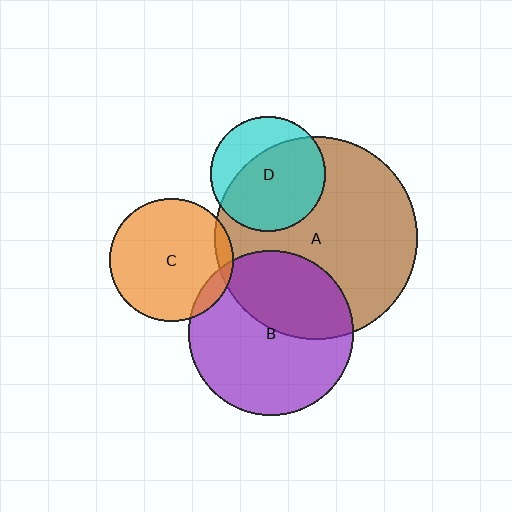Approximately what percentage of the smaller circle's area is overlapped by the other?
Approximately 10%.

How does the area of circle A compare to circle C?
Approximately 2.7 times.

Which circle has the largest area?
Circle A (brown).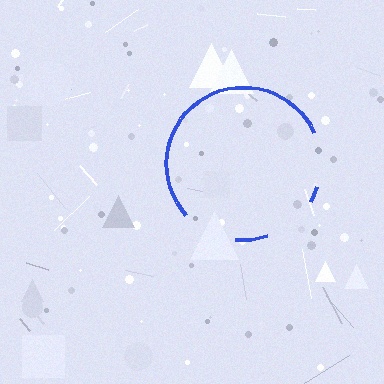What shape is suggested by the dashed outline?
The dashed outline suggests a circle.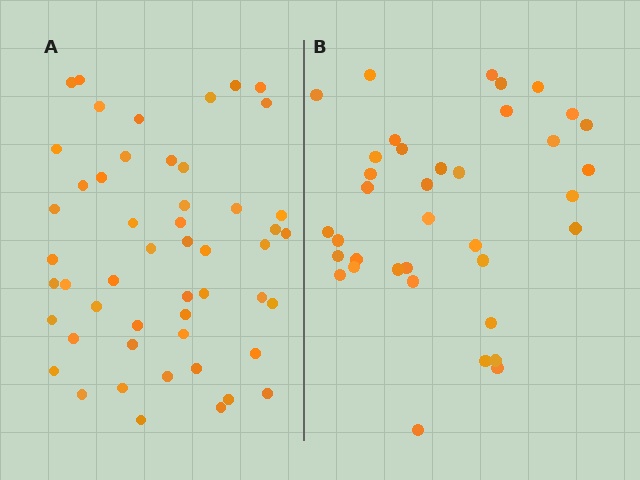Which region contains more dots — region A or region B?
Region A (the left region) has more dots.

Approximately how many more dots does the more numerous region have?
Region A has approximately 15 more dots than region B.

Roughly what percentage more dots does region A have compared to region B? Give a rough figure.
About 40% more.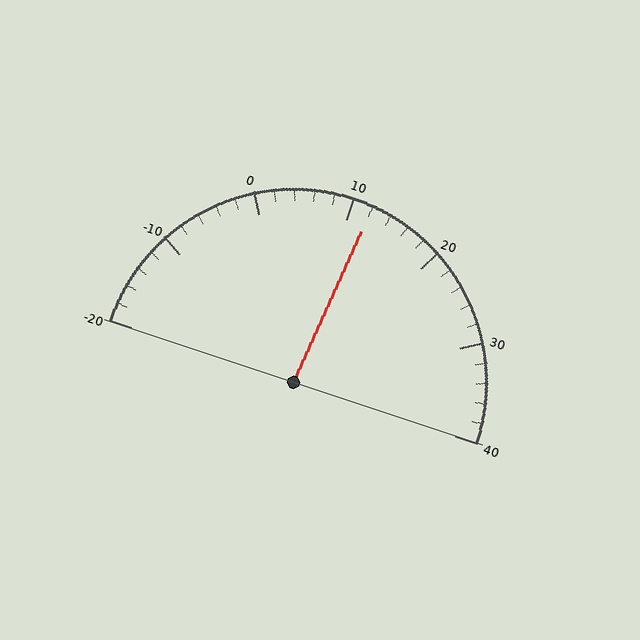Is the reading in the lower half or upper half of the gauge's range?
The reading is in the upper half of the range (-20 to 40).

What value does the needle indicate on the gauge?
The needle indicates approximately 12.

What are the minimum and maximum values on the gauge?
The gauge ranges from -20 to 40.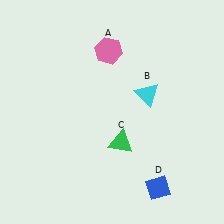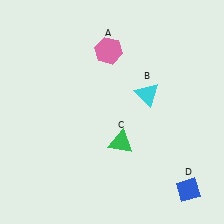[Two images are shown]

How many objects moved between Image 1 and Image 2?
1 object moved between the two images.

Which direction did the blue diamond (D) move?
The blue diamond (D) moved right.